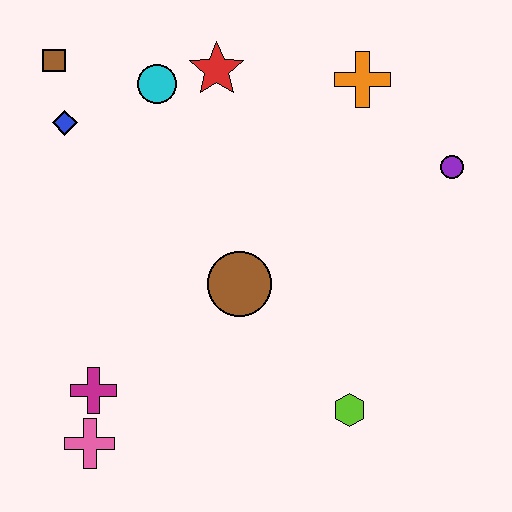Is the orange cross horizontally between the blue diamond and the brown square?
No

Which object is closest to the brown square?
The blue diamond is closest to the brown square.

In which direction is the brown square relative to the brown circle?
The brown square is above the brown circle.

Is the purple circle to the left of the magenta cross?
No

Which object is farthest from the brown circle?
The brown square is farthest from the brown circle.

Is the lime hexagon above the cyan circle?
No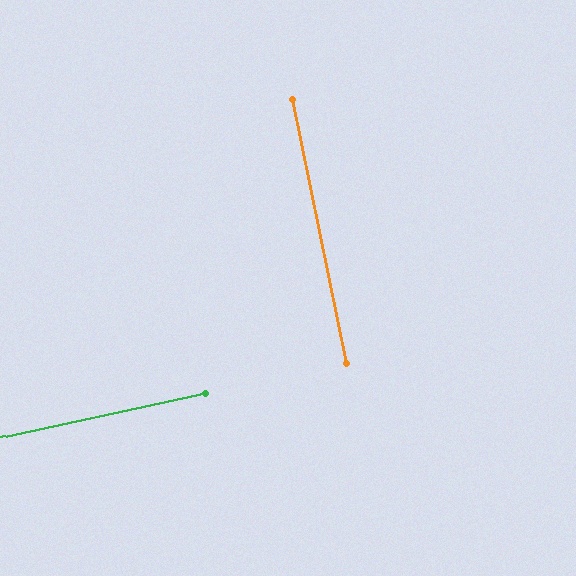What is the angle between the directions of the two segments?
Approximately 89 degrees.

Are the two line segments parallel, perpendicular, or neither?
Perpendicular — they meet at approximately 89°.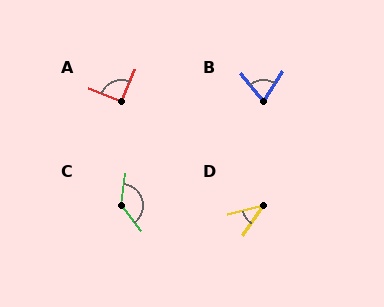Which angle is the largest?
C, at approximately 133 degrees.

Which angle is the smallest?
D, at approximately 41 degrees.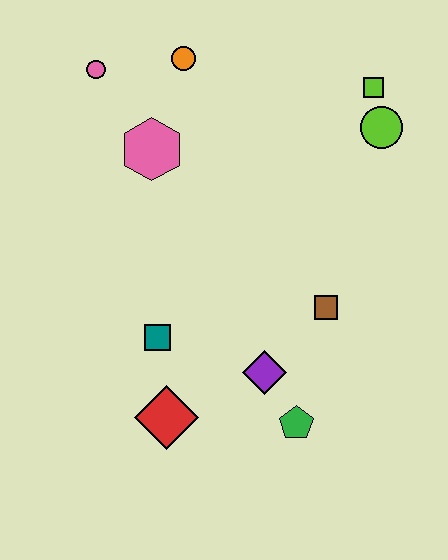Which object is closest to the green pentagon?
The purple diamond is closest to the green pentagon.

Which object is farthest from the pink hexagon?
The green pentagon is farthest from the pink hexagon.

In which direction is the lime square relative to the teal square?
The lime square is above the teal square.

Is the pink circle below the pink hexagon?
No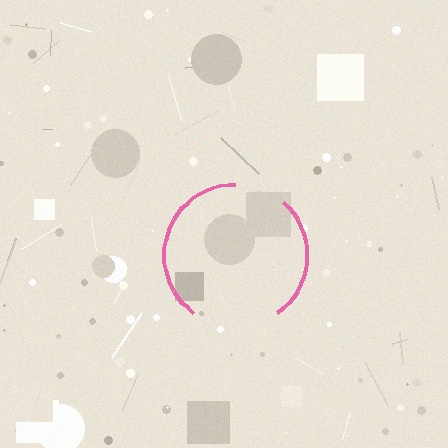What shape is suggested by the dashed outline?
The dashed outline suggests a circle.